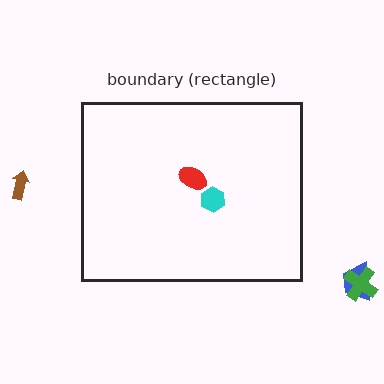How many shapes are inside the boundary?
2 inside, 3 outside.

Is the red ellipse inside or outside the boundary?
Inside.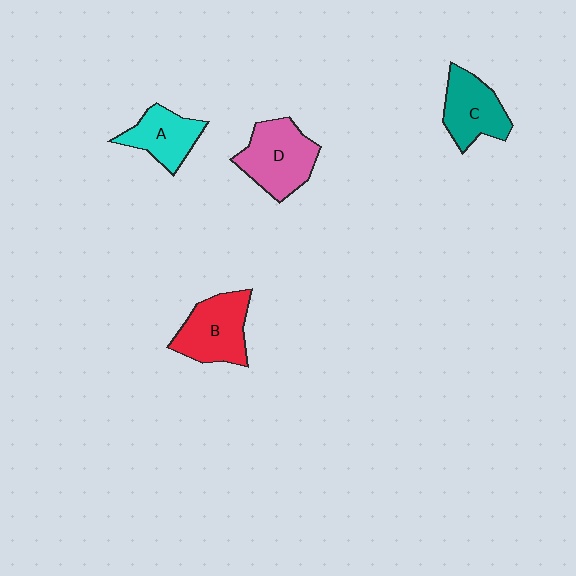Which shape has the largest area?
Shape D (pink).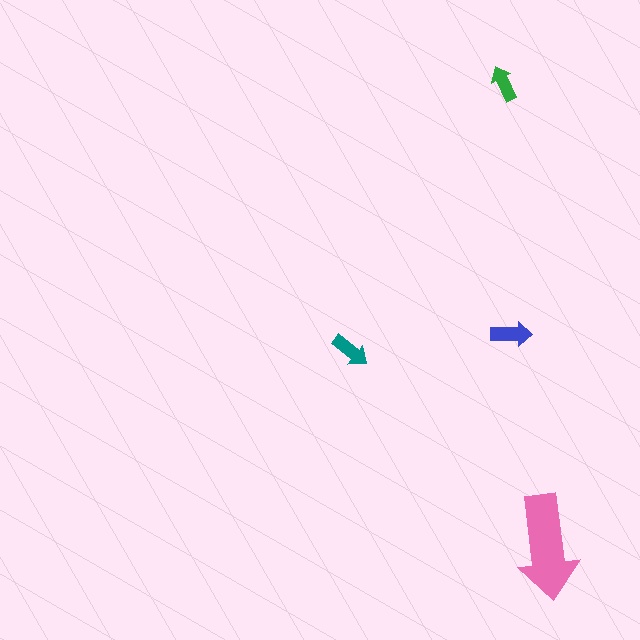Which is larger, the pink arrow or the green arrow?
The pink one.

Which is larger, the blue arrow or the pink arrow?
The pink one.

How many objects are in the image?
There are 4 objects in the image.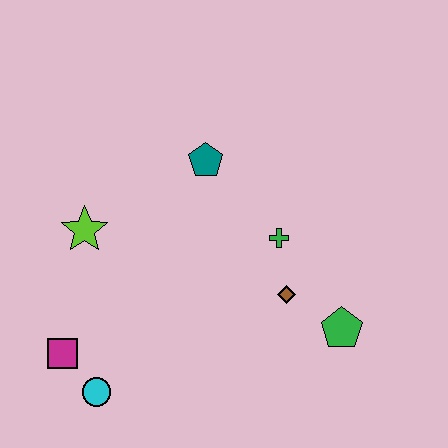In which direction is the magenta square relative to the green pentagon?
The magenta square is to the left of the green pentagon.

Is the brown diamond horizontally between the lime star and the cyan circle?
No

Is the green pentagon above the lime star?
No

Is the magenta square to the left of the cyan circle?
Yes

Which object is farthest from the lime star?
The green pentagon is farthest from the lime star.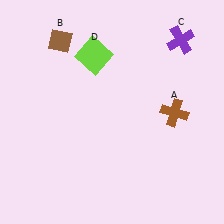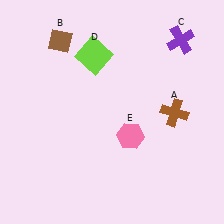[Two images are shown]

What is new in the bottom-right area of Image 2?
A pink hexagon (E) was added in the bottom-right area of Image 2.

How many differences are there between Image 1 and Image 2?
There is 1 difference between the two images.